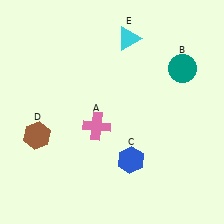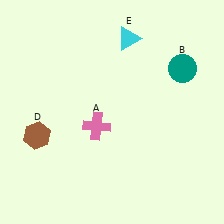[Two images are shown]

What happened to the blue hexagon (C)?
The blue hexagon (C) was removed in Image 2. It was in the bottom-right area of Image 1.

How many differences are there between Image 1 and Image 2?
There is 1 difference between the two images.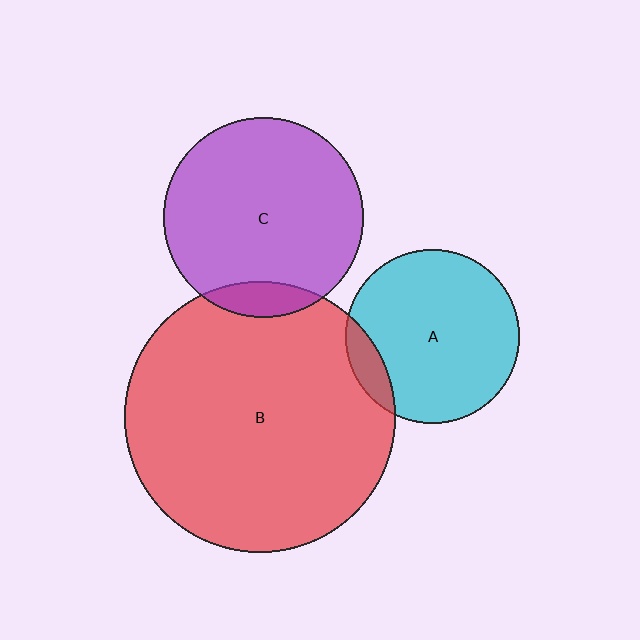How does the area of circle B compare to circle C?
Approximately 1.8 times.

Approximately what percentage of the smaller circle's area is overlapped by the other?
Approximately 10%.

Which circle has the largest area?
Circle B (red).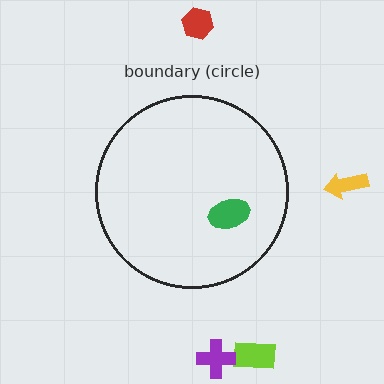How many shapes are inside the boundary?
1 inside, 4 outside.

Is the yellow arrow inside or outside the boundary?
Outside.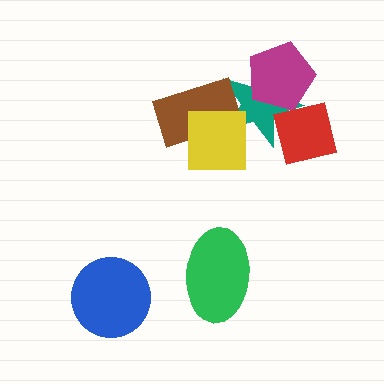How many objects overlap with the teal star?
4 objects overlap with the teal star.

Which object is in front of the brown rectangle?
The yellow square is in front of the brown rectangle.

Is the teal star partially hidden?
Yes, it is partially covered by another shape.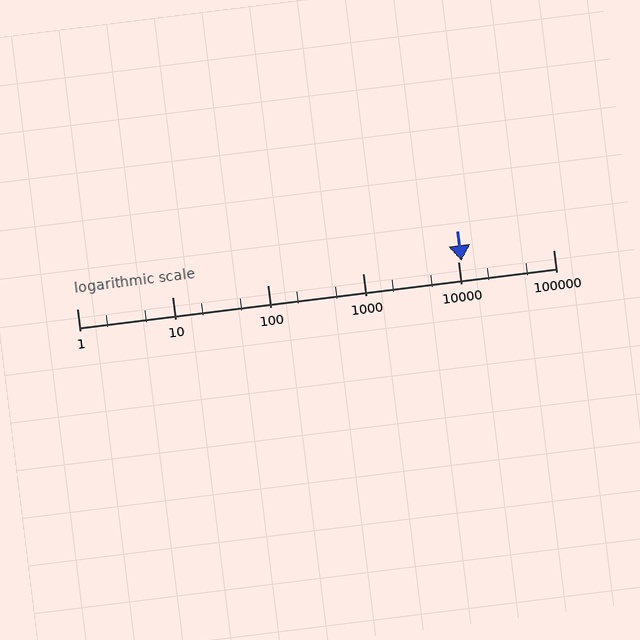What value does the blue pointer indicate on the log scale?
The pointer indicates approximately 11000.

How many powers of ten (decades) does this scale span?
The scale spans 5 decades, from 1 to 100000.